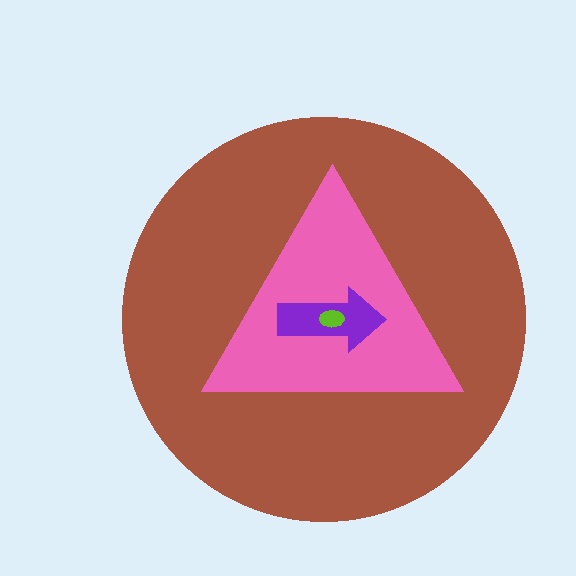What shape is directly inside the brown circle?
The pink triangle.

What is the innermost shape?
The lime ellipse.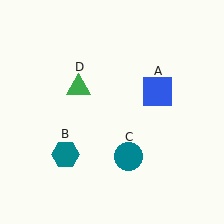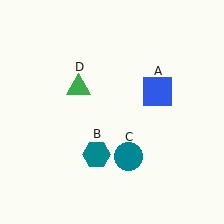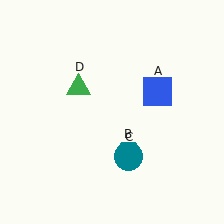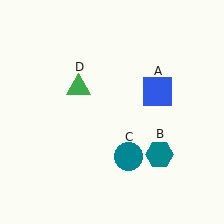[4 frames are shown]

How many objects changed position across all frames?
1 object changed position: teal hexagon (object B).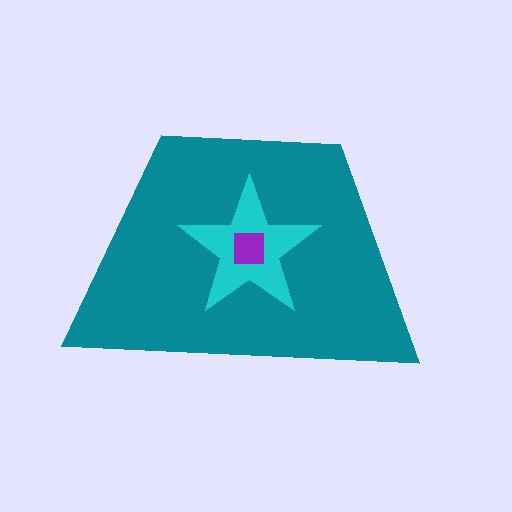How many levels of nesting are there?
3.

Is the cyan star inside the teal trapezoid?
Yes.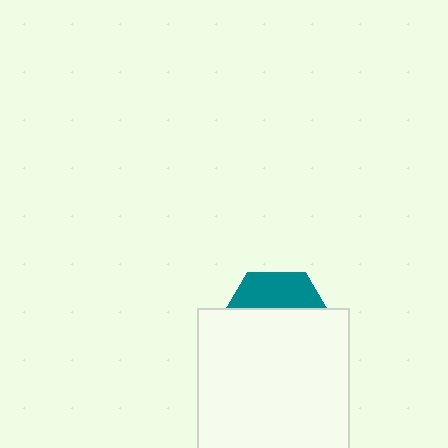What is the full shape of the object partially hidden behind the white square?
The partially hidden object is a teal hexagon.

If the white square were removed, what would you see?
You would see the complete teal hexagon.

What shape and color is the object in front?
The object in front is a white square.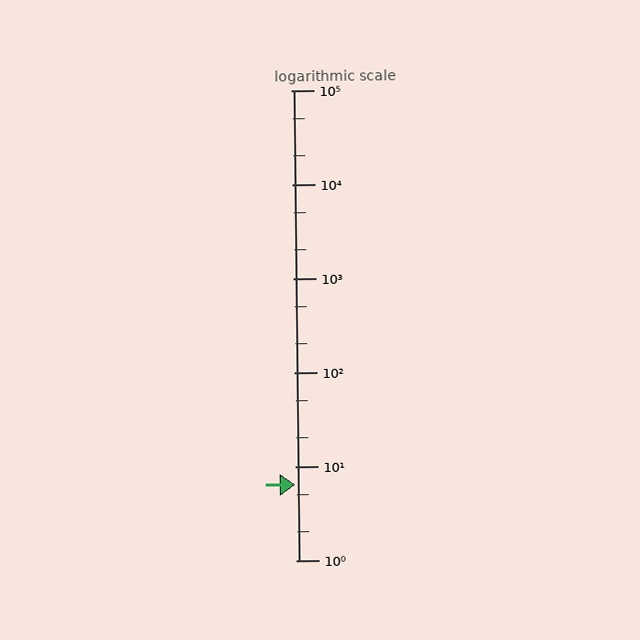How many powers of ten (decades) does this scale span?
The scale spans 5 decades, from 1 to 100000.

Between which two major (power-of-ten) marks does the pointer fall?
The pointer is between 1 and 10.